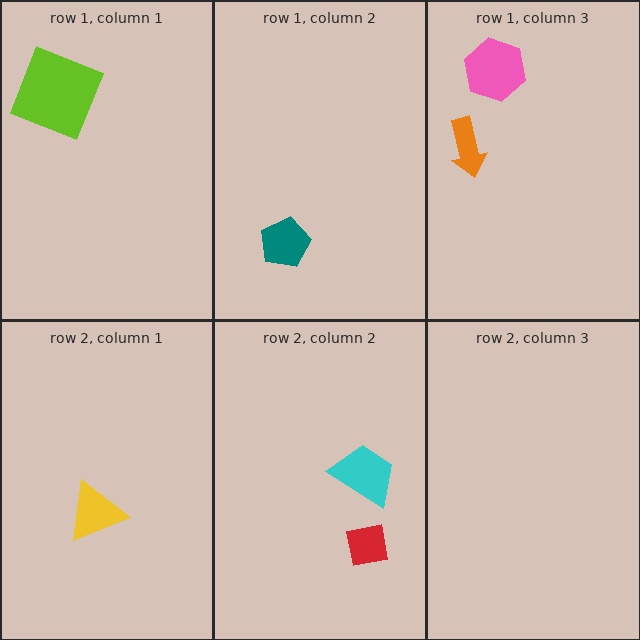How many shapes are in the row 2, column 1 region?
1.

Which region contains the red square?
The row 2, column 2 region.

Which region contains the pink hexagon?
The row 1, column 3 region.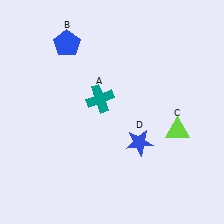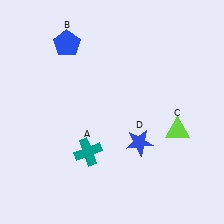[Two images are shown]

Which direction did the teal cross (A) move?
The teal cross (A) moved down.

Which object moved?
The teal cross (A) moved down.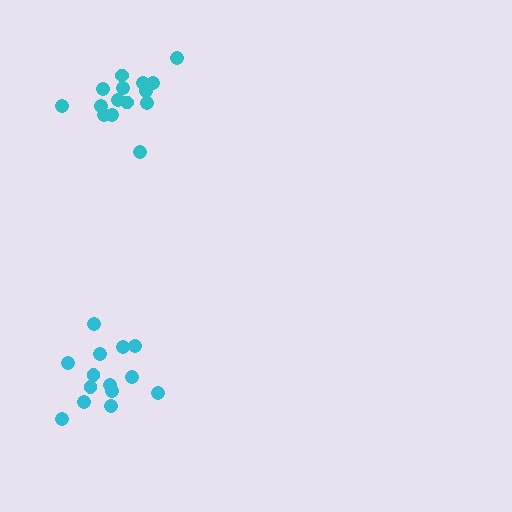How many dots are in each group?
Group 1: 14 dots, Group 2: 15 dots (29 total).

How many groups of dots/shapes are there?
There are 2 groups.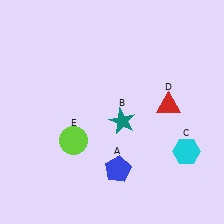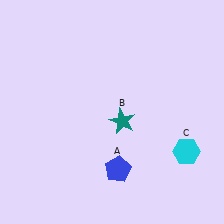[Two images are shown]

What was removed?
The lime circle (E), the red triangle (D) were removed in Image 2.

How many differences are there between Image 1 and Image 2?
There are 2 differences between the two images.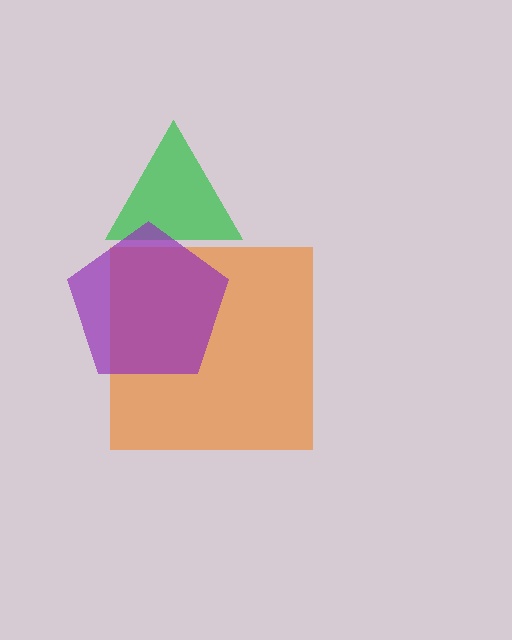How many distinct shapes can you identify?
There are 3 distinct shapes: a green triangle, an orange square, a purple pentagon.